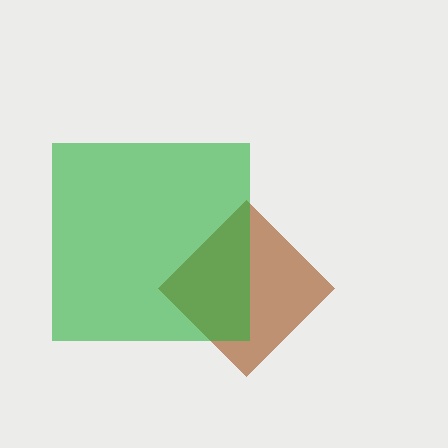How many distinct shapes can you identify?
There are 2 distinct shapes: a brown diamond, a green square.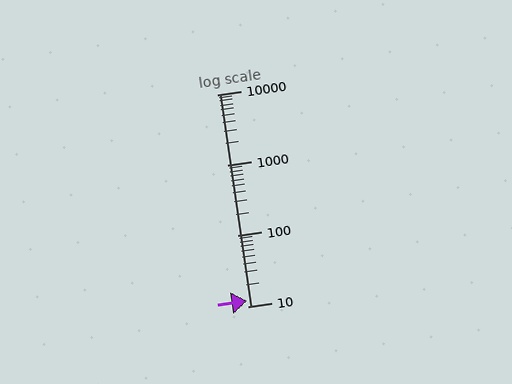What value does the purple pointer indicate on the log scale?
The pointer indicates approximately 12.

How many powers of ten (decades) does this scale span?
The scale spans 3 decades, from 10 to 10000.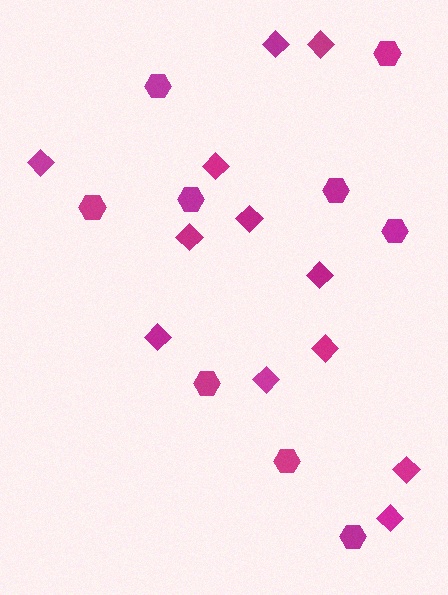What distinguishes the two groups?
There are 2 groups: one group of hexagons (9) and one group of diamonds (12).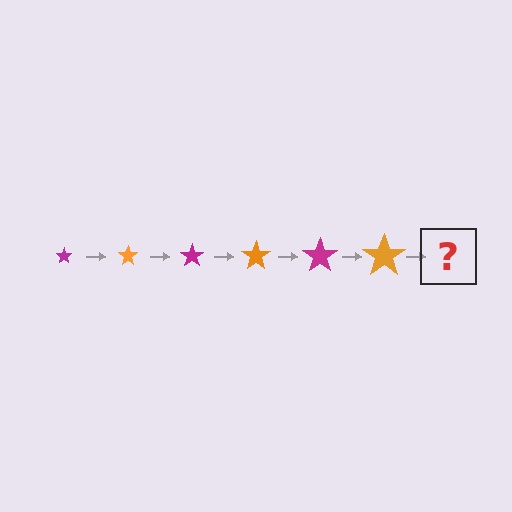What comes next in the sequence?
The next element should be a magenta star, larger than the previous one.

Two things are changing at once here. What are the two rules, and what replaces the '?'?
The two rules are that the star grows larger each step and the color cycles through magenta and orange. The '?' should be a magenta star, larger than the previous one.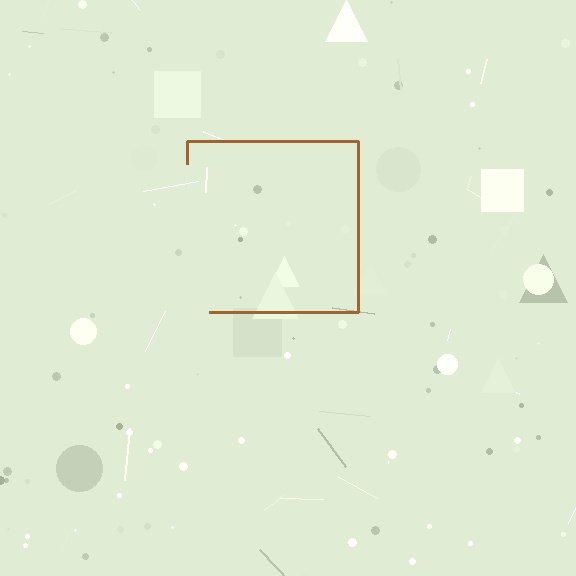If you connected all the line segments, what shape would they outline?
They would outline a square.